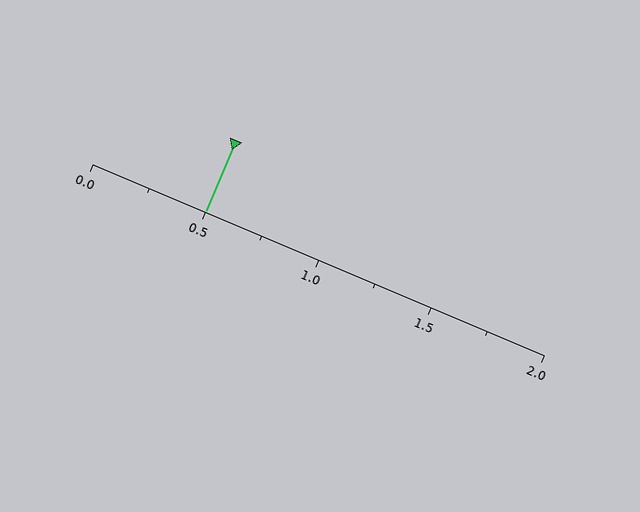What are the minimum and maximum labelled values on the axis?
The axis runs from 0.0 to 2.0.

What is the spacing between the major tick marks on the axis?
The major ticks are spaced 0.5 apart.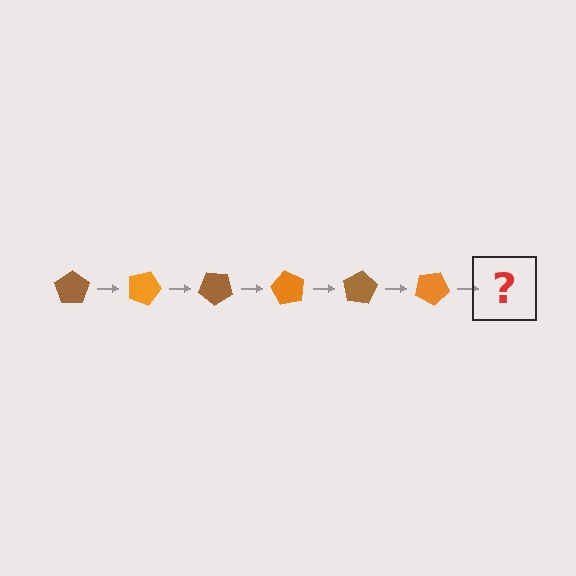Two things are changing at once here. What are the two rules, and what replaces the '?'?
The two rules are that it rotates 20 degrees each step and the color cycles through brown and orange. The '?' should be a brown pentagon, rotated 120 degrees from the start.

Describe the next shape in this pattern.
It should be a brown pentagon, rotated 120 degrees from the start.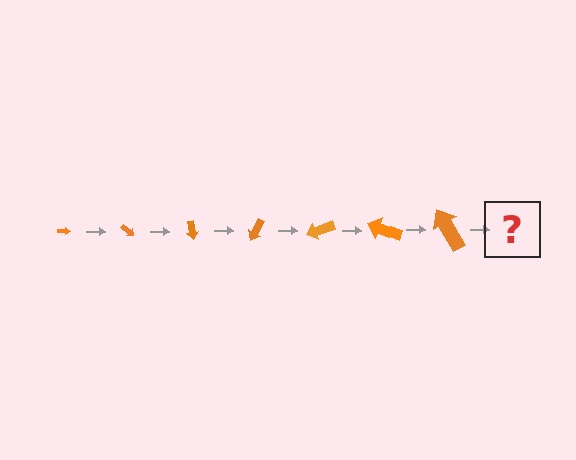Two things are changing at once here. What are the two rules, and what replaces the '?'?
The two rules are that the arrow grows larger each step and it rotates 40 degrees each step. The '?' should be an arrow, larger than the previous one and rotated 280 degrees from the start.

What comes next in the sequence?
The next element should be an arrow, larger than the previous one and rotated 280 degrees from the start.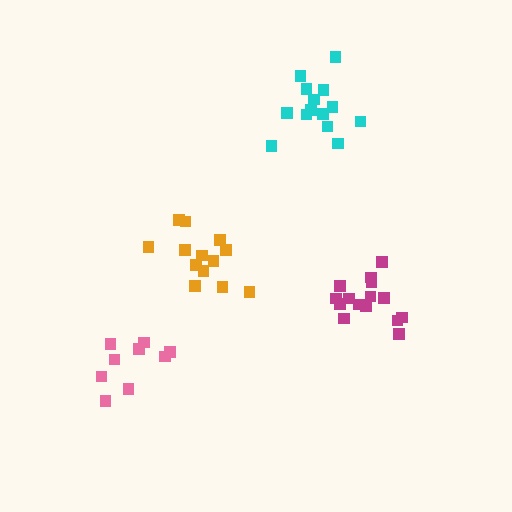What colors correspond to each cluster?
The clusters are colored: orange, pink, magenta, cyan.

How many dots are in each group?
Group 1: 13 dots, Group 2: 9 dots, Group 3: 15 dots, Group 4: 14 dots (51 total).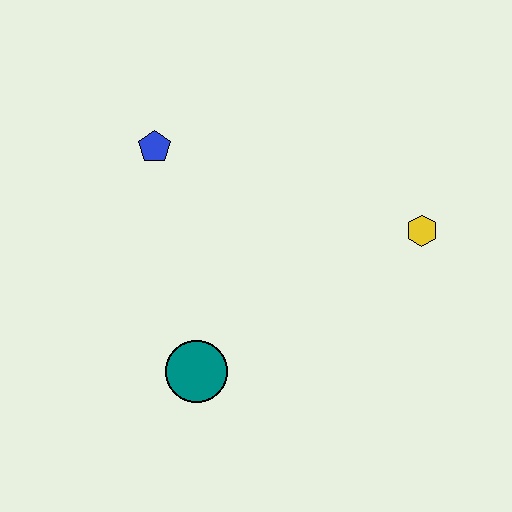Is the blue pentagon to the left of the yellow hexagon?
Yes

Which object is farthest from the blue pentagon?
The yellow hexagon is farthest from the blue pentagon.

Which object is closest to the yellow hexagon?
The teal circle is closest to the yellow hexagon.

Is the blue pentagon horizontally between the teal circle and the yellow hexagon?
No